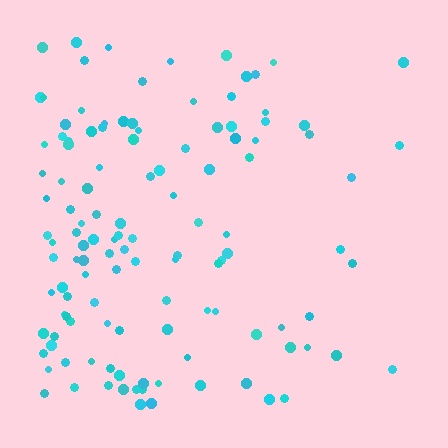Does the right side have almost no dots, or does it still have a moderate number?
Still a moderate number, just noticeably fewer than the left.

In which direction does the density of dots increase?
From right to left, with the left side densest.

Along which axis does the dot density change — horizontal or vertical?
Horizontal.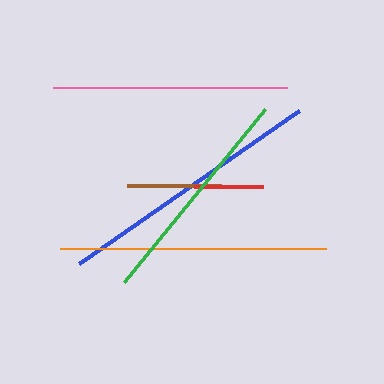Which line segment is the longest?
The blue line is the longest at approximately 268 pixels.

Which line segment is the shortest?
The red line is the shortest at approximately 69 pixels.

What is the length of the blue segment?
The blue segment is approximately 268 pixels long.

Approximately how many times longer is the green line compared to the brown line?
The green line is approximately 2.4 times the length of the brown line.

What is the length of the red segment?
The red segment is approximately 69 pixels long.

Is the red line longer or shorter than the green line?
The green line is longer than the red line.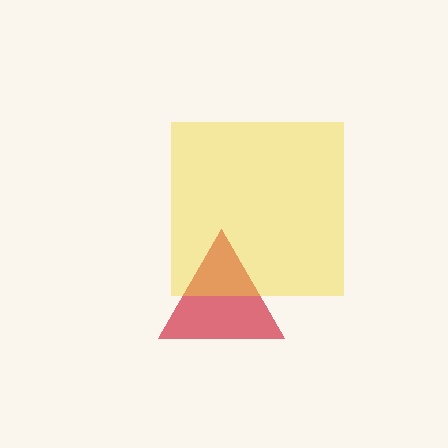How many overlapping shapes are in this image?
There are 2 overlapping shapes in the image.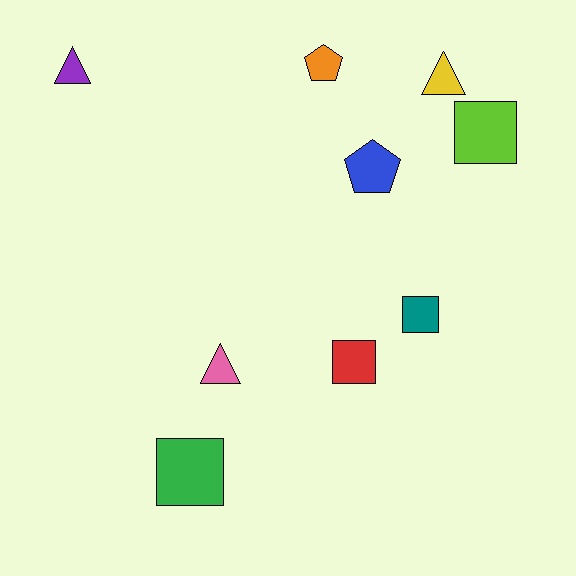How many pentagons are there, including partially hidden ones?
There are 2 pentagons.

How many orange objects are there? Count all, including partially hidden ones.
There is 1 orange object.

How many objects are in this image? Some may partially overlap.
There are 9 objects.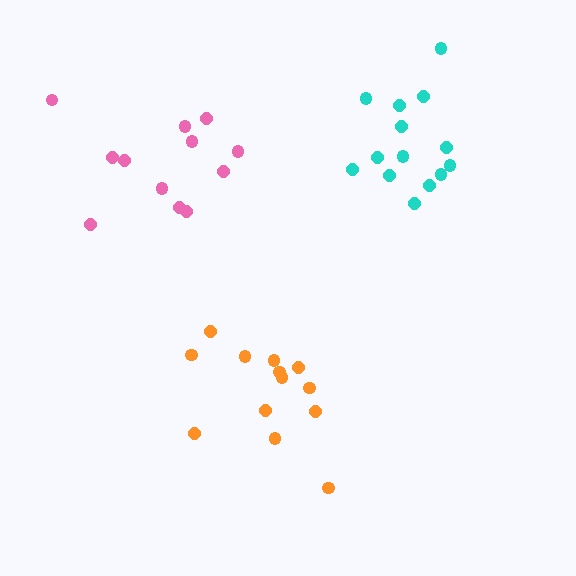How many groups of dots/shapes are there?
There are 3 groups.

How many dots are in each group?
Group 1: 13 dots, Group 2: 14 dots, Group 3: 12 dots (39 total).